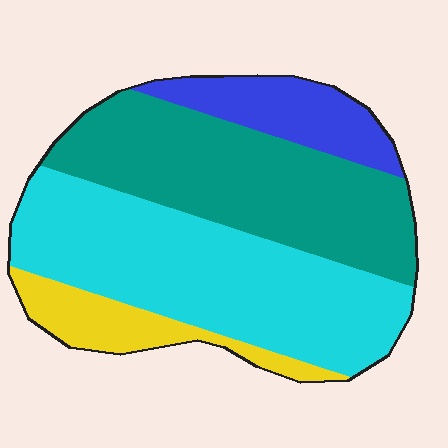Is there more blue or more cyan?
Cyan.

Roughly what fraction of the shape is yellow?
Yellow covers 11% of the shape.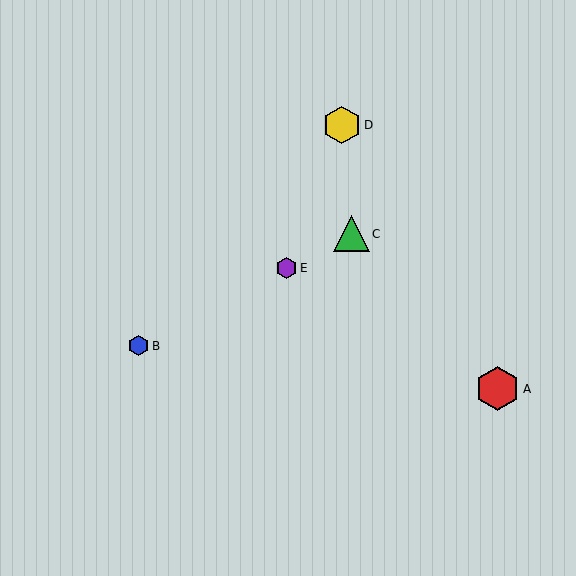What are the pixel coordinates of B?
Object B is at (139, 346).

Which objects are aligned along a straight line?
Objects B, C, E are aligned along a straight line.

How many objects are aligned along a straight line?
3 objects (B, C, E) are aligned along a straight line.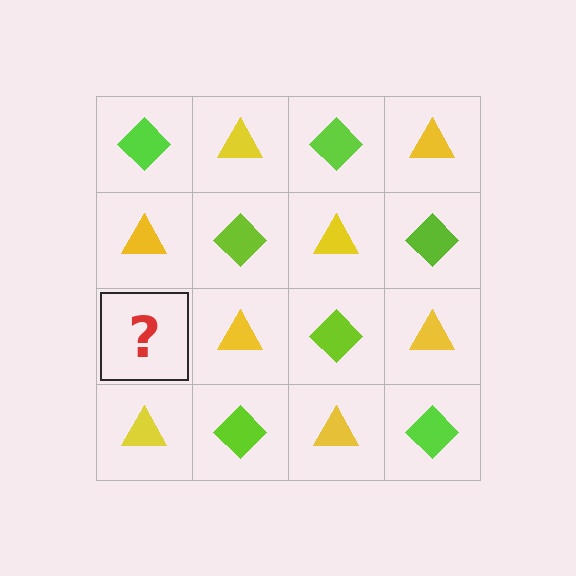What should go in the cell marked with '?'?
The missing cell should contain a lime diamond.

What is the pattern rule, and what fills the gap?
The rule is that it alternates lime diamond and yellow triangle in a checkerboard pattern. The gap should be filled with a lime diamond.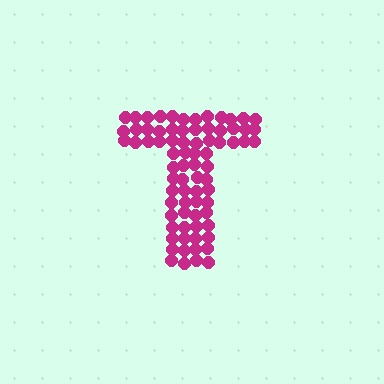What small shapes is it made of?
It is made of small circles.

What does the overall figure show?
The overall figure shows the letter T.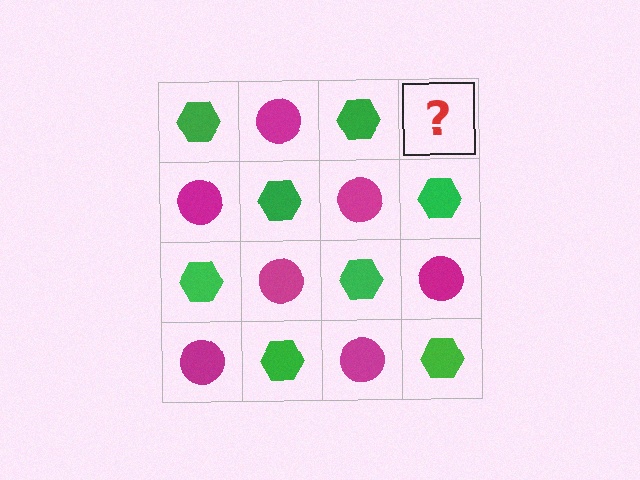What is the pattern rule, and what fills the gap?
The rule is that it alternates green hexagon and magenta circle in a checkerboard pattern. The gap should be filled with a magenta circle.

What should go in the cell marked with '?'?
The missing cell should contain a magenta circle.